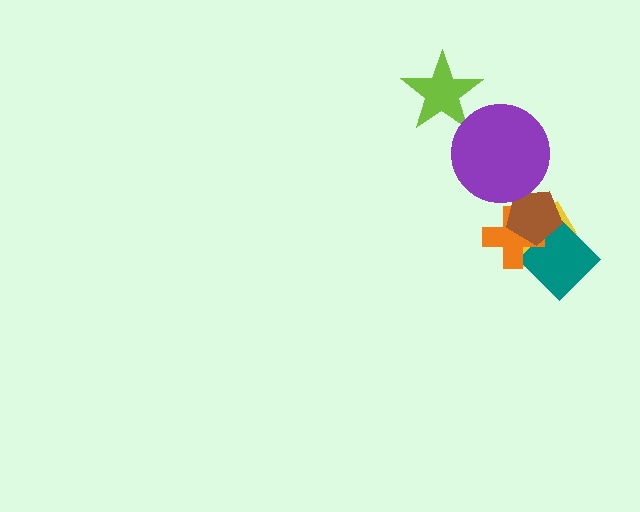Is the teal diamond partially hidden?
Yes, it is partially covered by another shape.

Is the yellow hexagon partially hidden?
Yes, it is partially covered by another shape.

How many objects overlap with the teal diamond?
3 objects overlap with the teal diamond.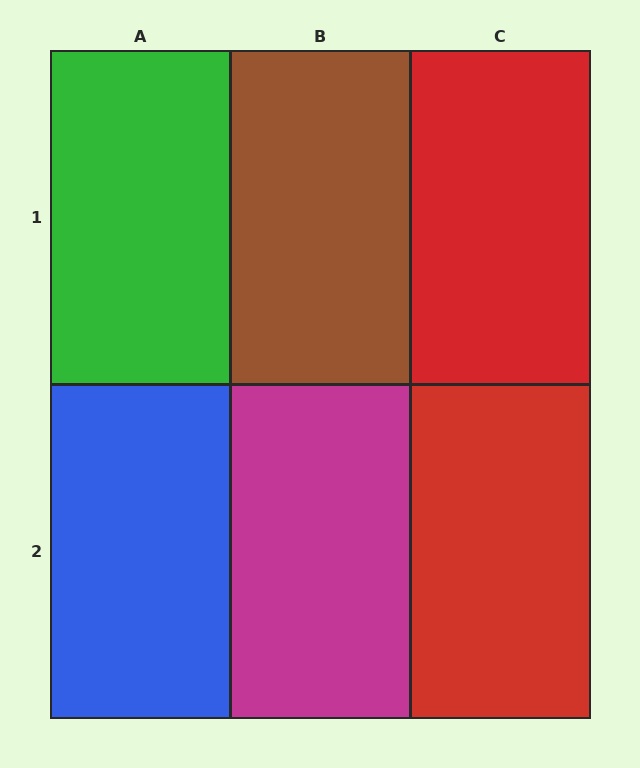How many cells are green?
1 cell is green.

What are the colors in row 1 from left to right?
Green, brown, red.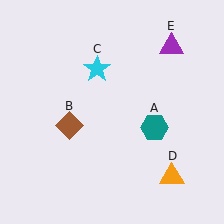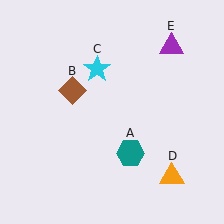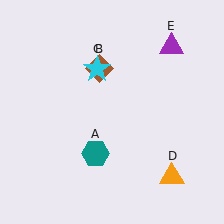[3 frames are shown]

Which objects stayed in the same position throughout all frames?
Cyan star (object C) and orange triangle (object D) and purple triangle (object E) remained stationary.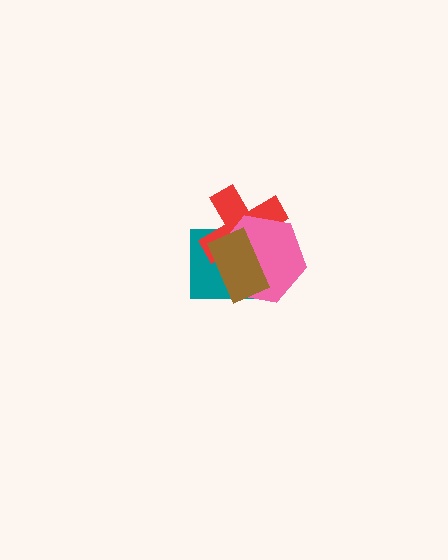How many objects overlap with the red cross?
3 objects overlap with the red cross.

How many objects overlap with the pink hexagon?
3 objects overlap with the pink hexagon.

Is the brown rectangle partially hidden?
No, no other shape covers it.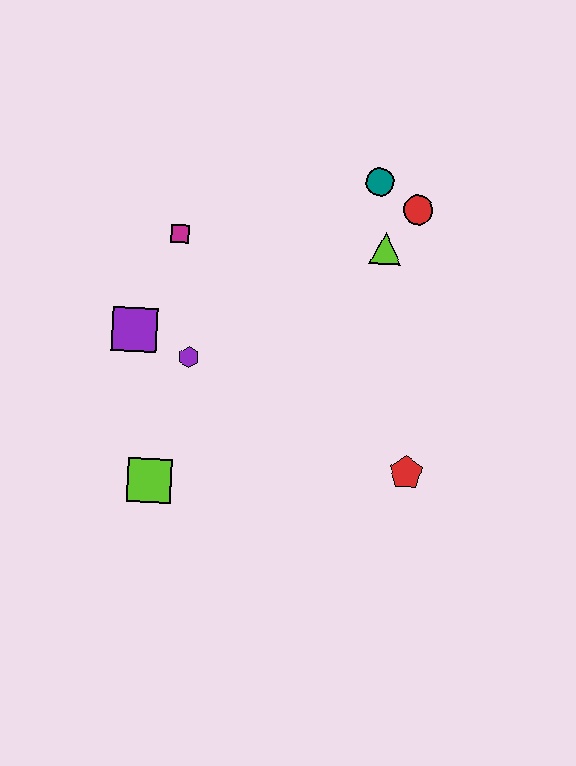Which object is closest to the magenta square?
The purple square is closest to the magenta square.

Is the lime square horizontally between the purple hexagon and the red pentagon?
No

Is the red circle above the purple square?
Yes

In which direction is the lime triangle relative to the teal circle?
The lime triangle is below the teal circle.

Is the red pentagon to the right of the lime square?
Yes